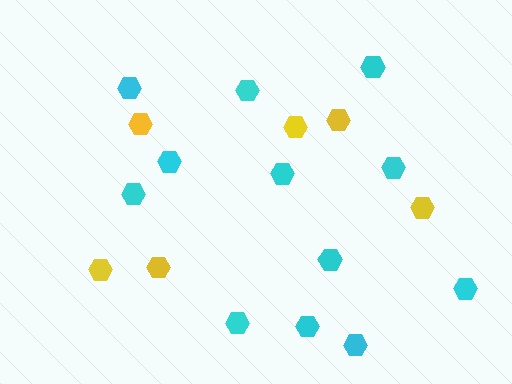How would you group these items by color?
There are 2 groups: one group of yellow hexagons (6) and one group of cyan hexagons (12).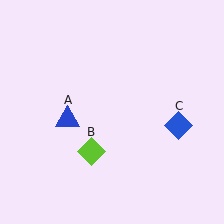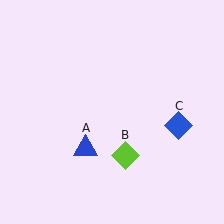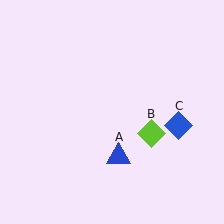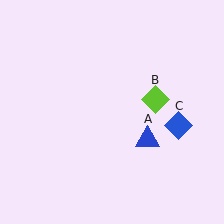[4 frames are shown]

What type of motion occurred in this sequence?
The blue triangle (object A), lime diamond (object B) rotated counterclockwise around the center of the scene.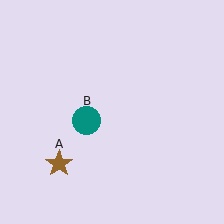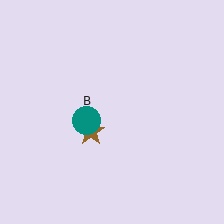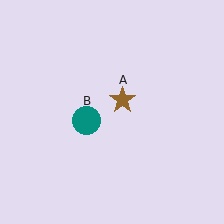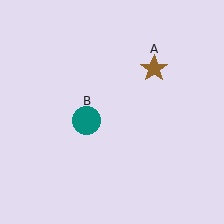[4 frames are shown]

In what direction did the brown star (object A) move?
The brown star (object A) moved up and to the right.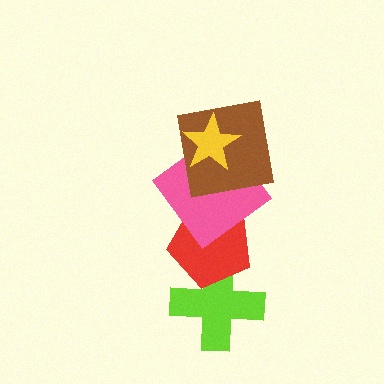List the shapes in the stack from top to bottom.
From top to bottom: the yellow star, the brown square, the pink diamond, the red pentagon, the lime cross.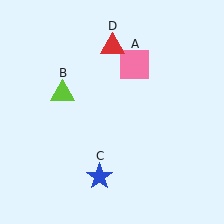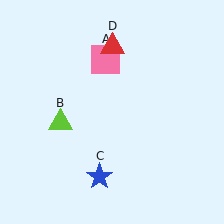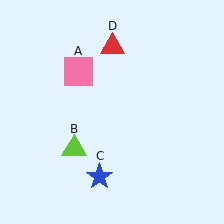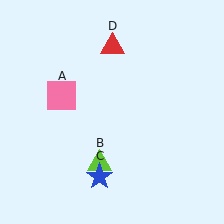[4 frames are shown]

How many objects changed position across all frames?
2 objects changed position: pink square (object A), lime triangle (object B).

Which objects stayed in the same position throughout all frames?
Blue star (object C) and red triangle (object D) remained stationary.